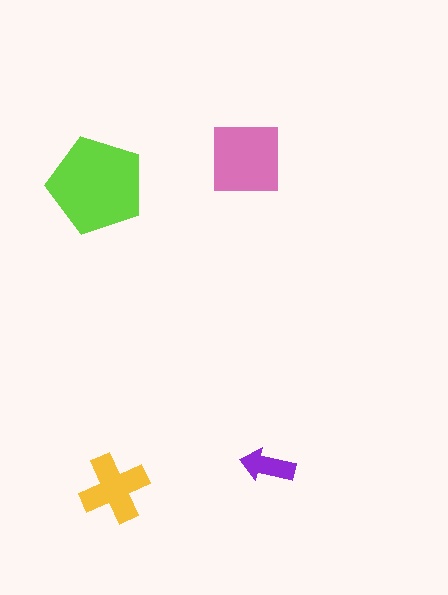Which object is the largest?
The lime pentagon.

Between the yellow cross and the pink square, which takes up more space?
The pink square.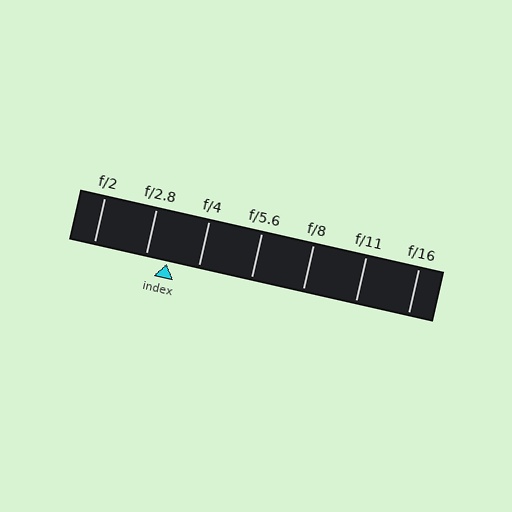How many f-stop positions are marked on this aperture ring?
There are 7 f-stop positions marked.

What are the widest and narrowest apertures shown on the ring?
The widest aperture shown is f/2 and the narrowest is f/16.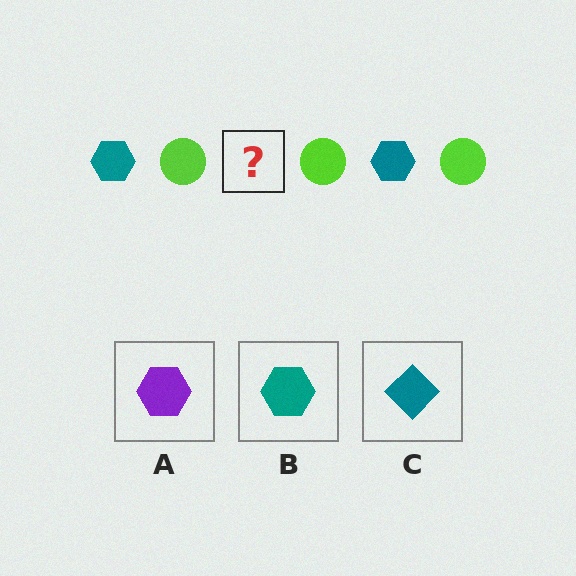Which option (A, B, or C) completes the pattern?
B.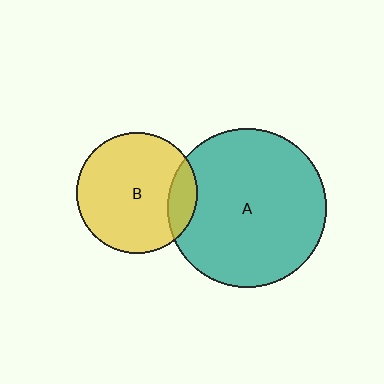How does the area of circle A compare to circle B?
Approximately 1.7 times.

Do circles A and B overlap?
Yes.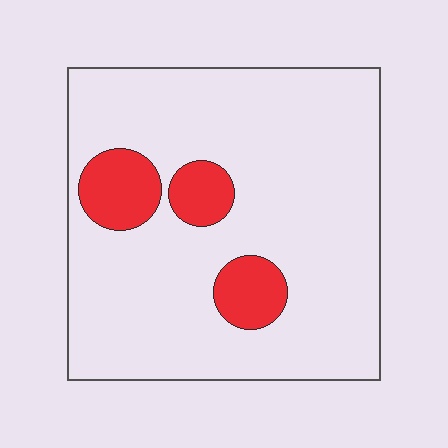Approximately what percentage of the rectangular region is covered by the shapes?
Approximately 15%.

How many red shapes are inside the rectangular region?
3.